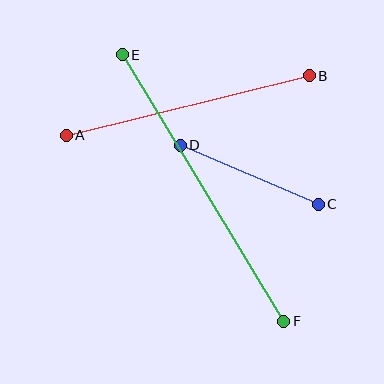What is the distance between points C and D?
The distance is approximately 150 pixels.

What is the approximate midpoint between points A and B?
The midpoint is at approximately (188, 105) pixels.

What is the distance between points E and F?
The distance is approximately 311 pixels.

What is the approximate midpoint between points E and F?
The midpoint is at approximately (203, 188) pixels.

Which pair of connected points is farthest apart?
Points E and F are farthest apart.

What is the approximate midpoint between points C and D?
The midpoint is at approximately (249, 175) pixels.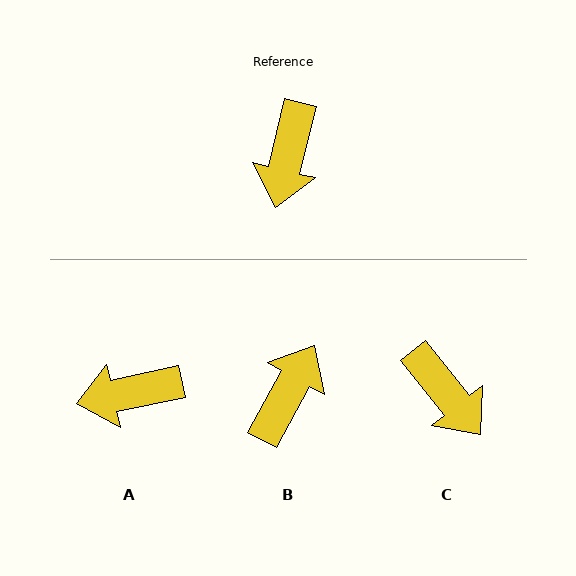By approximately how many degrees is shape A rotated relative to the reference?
Approximately 65 degrees clockwise.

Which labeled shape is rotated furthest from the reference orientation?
B, about 164 degrees away.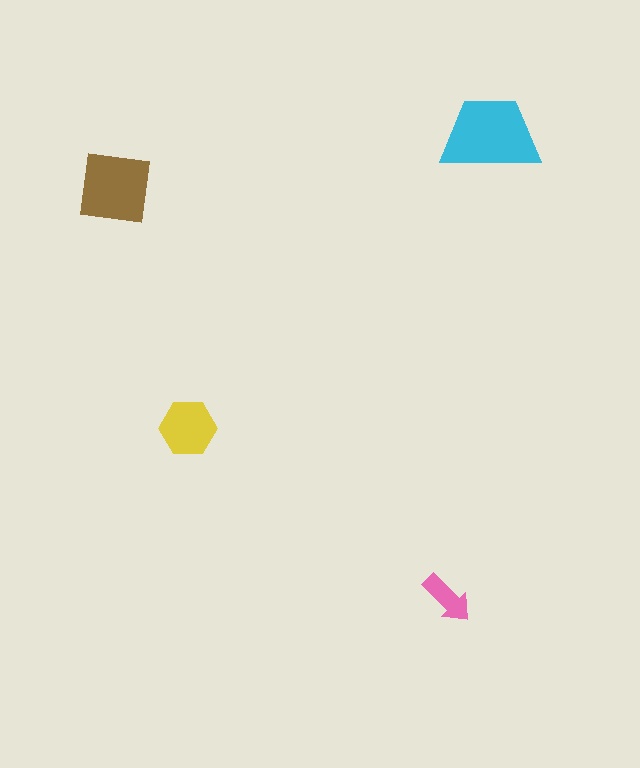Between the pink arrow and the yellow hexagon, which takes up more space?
The yellow hexagon.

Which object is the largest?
The cyan trapezoid.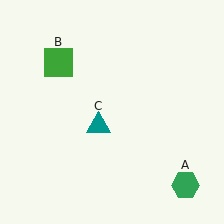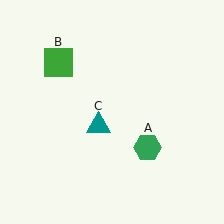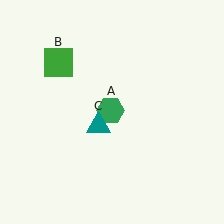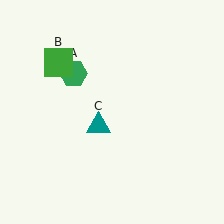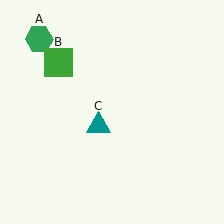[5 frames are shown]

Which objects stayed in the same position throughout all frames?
Green square (object B) and teal triangle (object C) remained stationary.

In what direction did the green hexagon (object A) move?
The green hexagon (object A) moved up and to the left.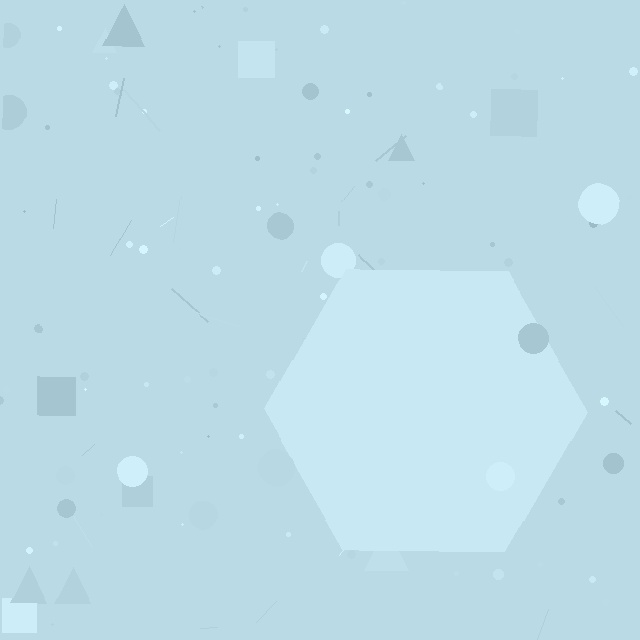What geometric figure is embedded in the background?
A hexagon is embedded in the background.